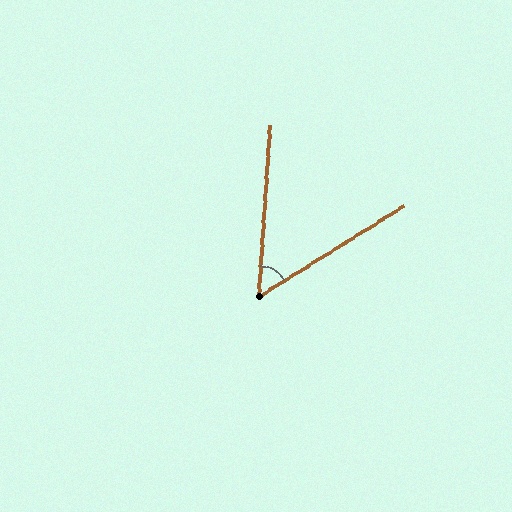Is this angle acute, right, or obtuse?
It is acute.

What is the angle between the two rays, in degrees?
Approximately 54 degrees.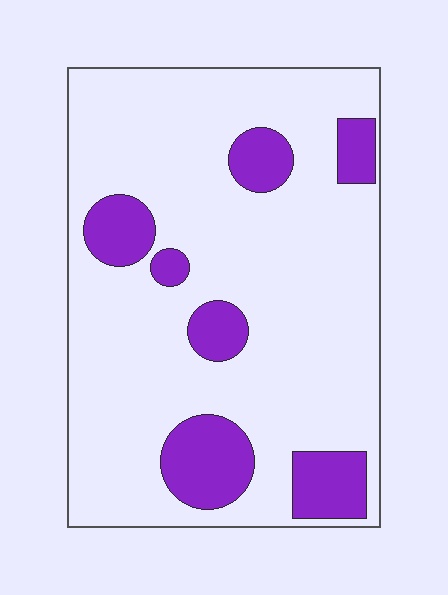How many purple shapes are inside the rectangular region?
7.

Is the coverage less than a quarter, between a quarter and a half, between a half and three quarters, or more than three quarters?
Less than a quarter.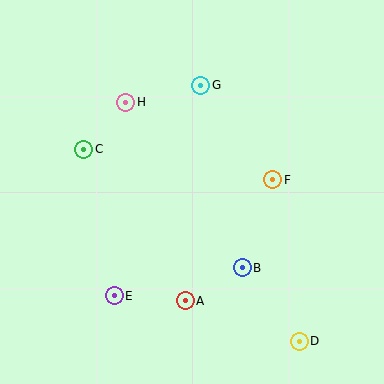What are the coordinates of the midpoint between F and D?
The midpoint between F and D is at (286, 261).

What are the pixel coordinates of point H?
Point H is at (126, 102).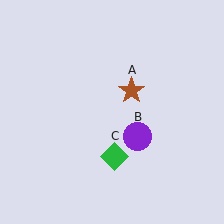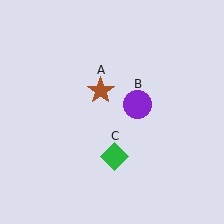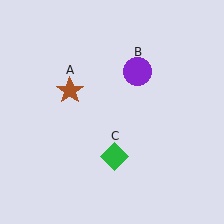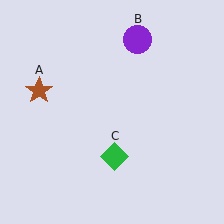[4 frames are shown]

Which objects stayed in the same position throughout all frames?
Green diamond (object C) remained stationary.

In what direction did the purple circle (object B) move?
The purple circle (object B) moved up.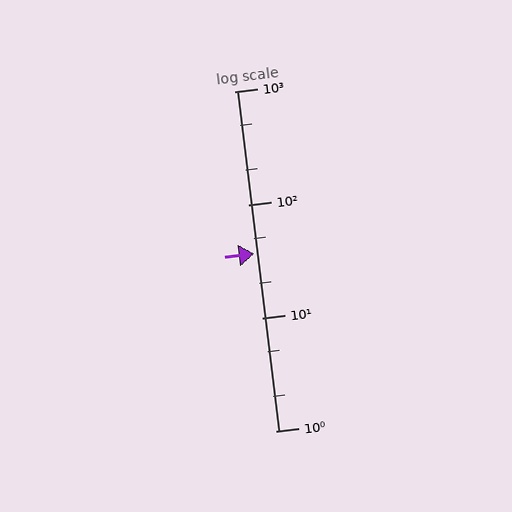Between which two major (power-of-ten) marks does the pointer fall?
The pointer is between 10 and 100.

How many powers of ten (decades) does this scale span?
The scale spans 3 decades, from 1 to 1000.